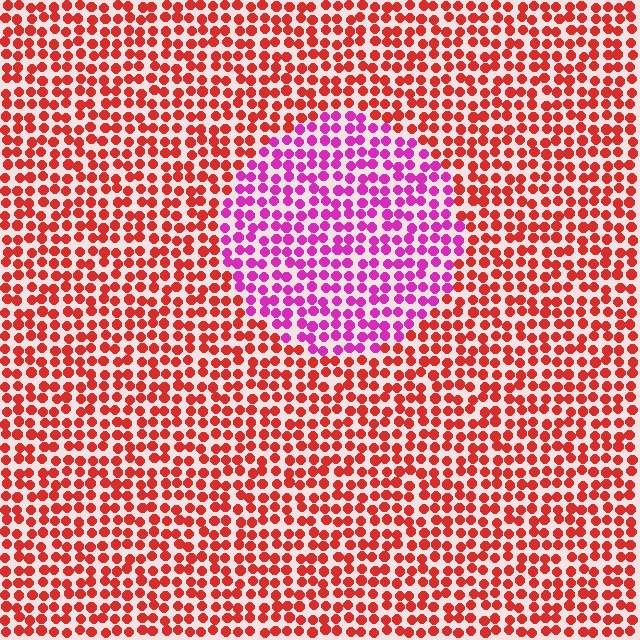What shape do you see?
I see a circle.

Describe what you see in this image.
The image is filled with small red elements in a uniform arrangement. A circle-shaped region is visible where the elements are tinted to a slightly different hue, forming a subtle color boundary.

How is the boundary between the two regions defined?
The boundary is defined purely by a slight shift in hue (about 51 degrees). Spacing, size, and orientation are identical on both sides.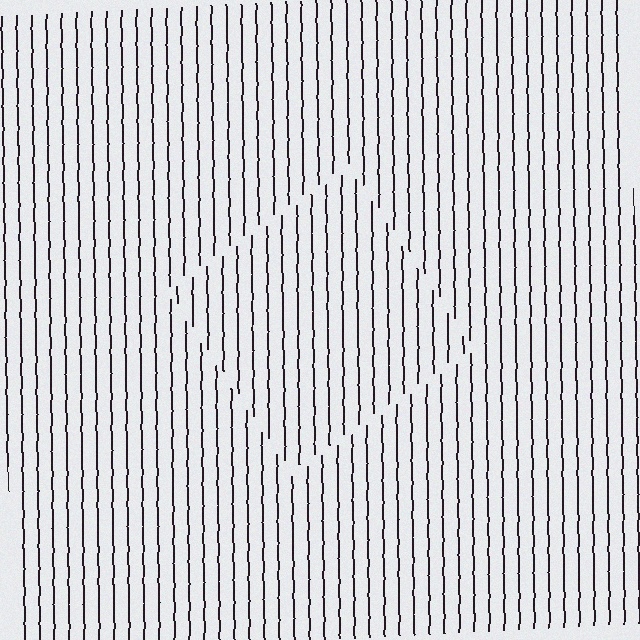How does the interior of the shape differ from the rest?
The interior of the shape contains the same grating, shifted by half a period — the contour is defined by the phase discontinuity where line-ends from the inner and outer gratings abut.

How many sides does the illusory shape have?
4 sides — the line-ends trace a square.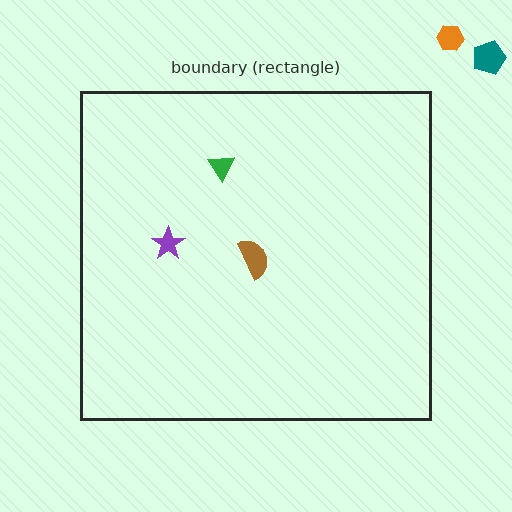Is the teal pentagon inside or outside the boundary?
Outside.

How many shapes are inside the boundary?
3 inside, 2 outside.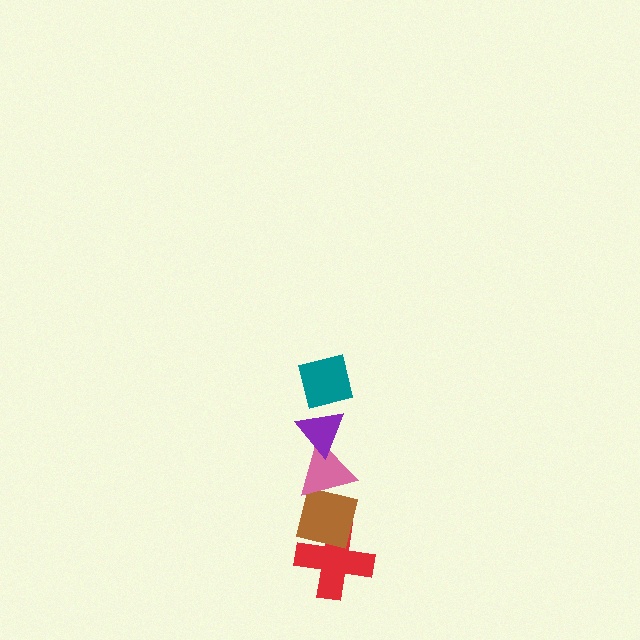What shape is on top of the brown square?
The pink triangle is on top of the brown square.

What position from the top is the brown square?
The brown square is 4th from the top.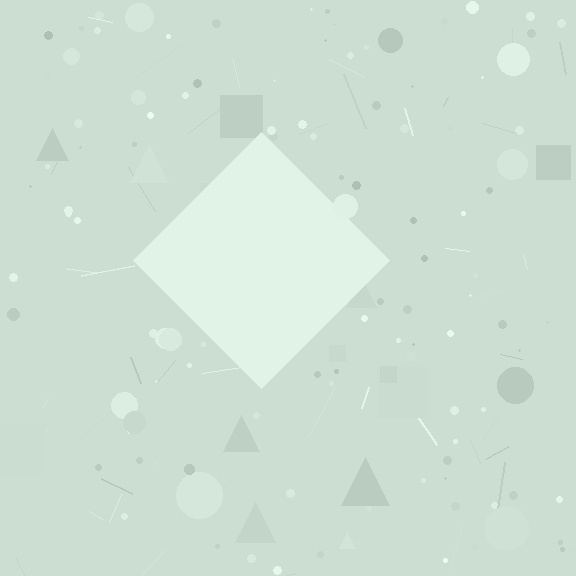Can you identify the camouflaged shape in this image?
The camouflaged shape is a diamond.